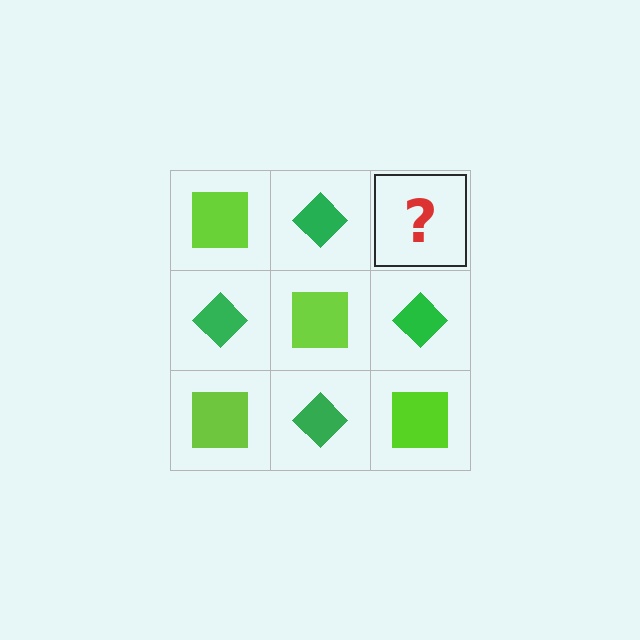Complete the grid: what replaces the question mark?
The question mark should be replaced with a lime square.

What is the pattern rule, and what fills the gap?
The rule is that it alternates lime square and green diamond in a checkerboard pattern. The gap should be filled with a lime square.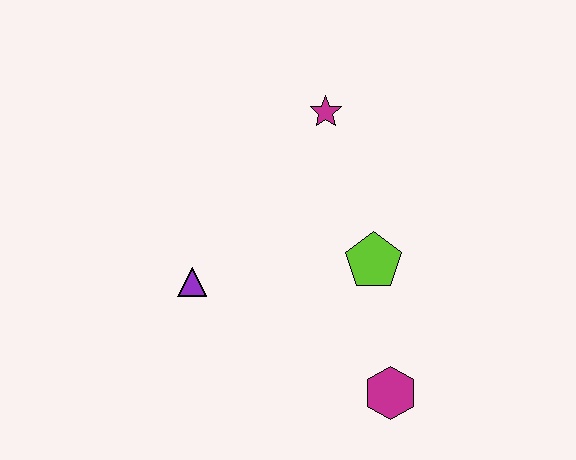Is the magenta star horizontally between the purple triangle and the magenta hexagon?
Yes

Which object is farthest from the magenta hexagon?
The magenta star is farthest from the magenta hexagon.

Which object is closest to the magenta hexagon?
The lime pentagon is closest to the magenta hexagon.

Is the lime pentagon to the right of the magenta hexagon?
No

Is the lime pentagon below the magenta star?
Yes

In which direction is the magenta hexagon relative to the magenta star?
The magenta hexagon is below the magenta star.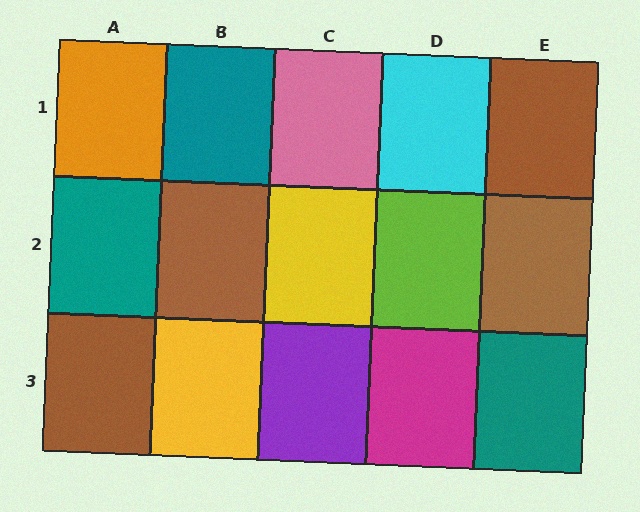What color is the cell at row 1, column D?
Cyan.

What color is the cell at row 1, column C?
Pink.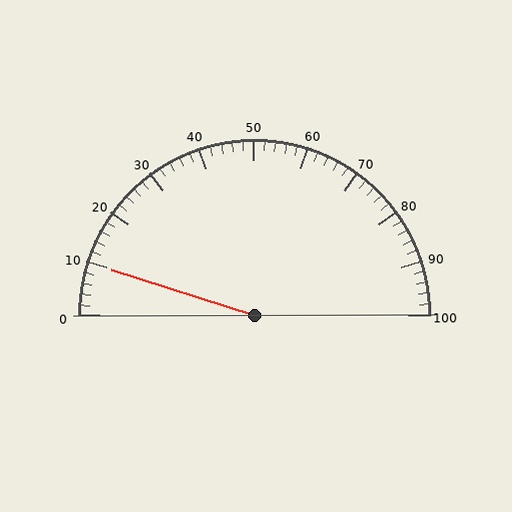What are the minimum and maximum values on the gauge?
The gauge ranges from 0 to 100.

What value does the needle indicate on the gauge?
The needle indicates approximately 10.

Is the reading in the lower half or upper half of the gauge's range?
The reading is in the lower half of the range (0 to 100).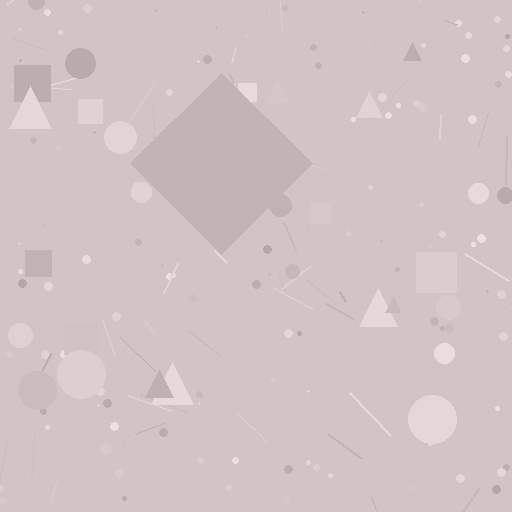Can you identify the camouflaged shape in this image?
The camouflaged shape is a diamond.